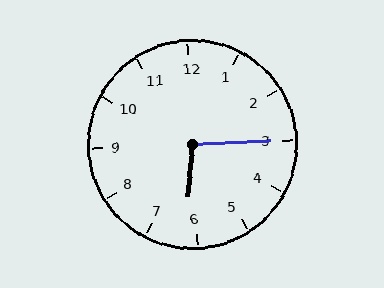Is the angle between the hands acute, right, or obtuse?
It is obtuse.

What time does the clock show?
6:15.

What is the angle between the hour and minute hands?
Approximately 98 degrees.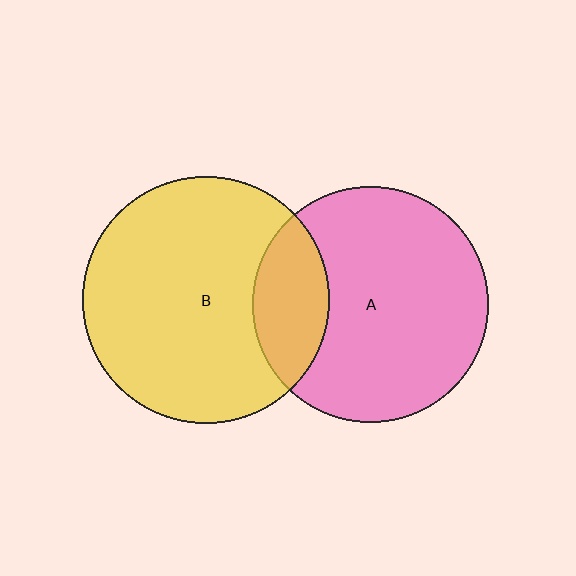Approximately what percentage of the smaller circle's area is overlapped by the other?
Approximately 20%.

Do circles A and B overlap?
Yes.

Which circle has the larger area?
Circle B (yellow).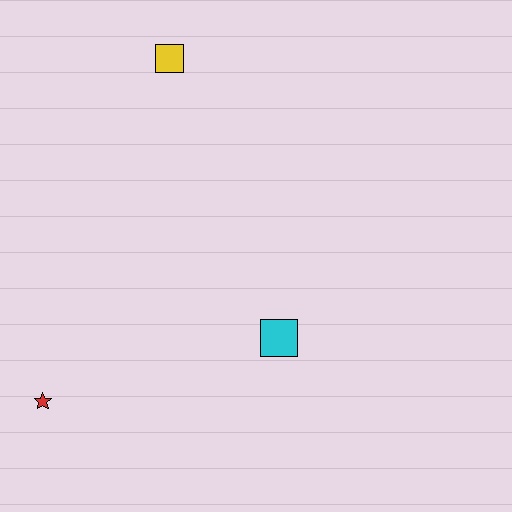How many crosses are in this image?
There are no crosses.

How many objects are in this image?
There are 3 objects.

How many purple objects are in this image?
There are no purple objects.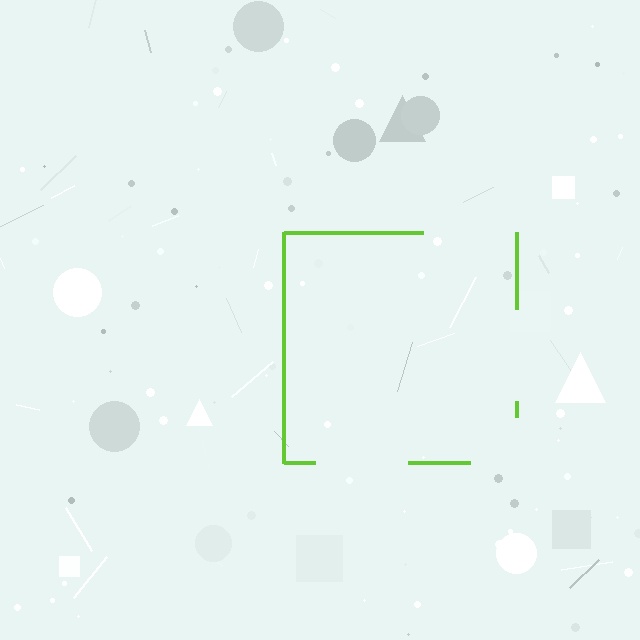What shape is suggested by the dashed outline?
The dashed outline suggests a square.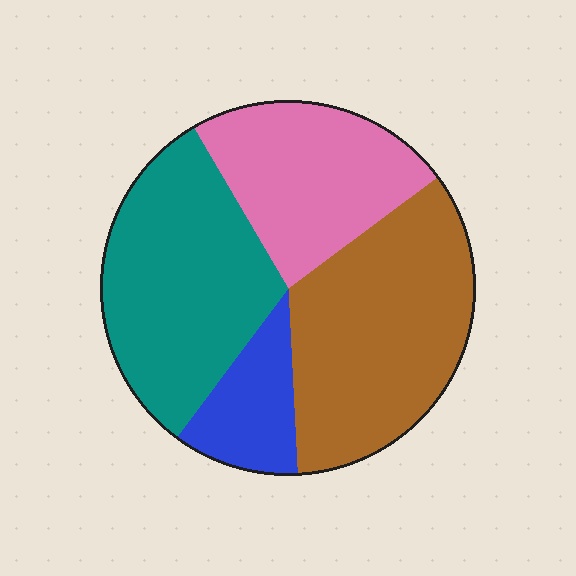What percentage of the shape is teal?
Teal takes up about one third (1/3) of the shape.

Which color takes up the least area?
Blue, at roughly 10%.